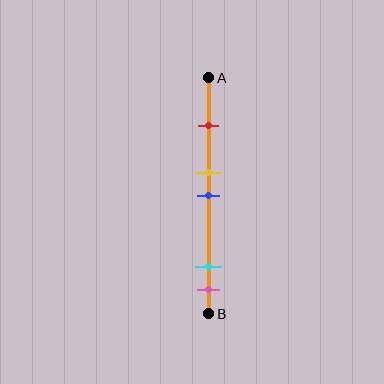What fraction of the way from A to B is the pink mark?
The pink mark is approximately 90% (0.9) of the way from A to B.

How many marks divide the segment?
There are 5 marks dividing the segment.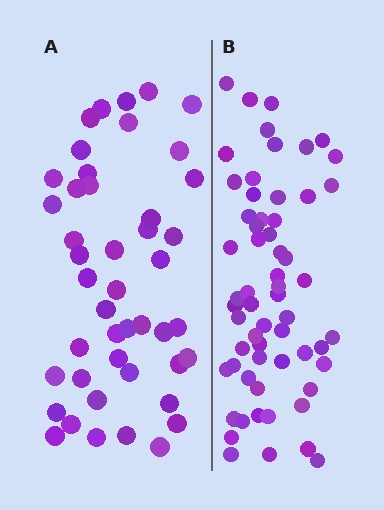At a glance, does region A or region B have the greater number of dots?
Region B (the right region) has more dots.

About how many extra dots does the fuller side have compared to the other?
Region B has approximately 15 more dots than region A.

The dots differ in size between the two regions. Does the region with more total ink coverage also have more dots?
No. Region A has more total ink coverage because its dots are larger, but region B actually contains more individual dots. Total area can be misleading — the number of items is what matters here.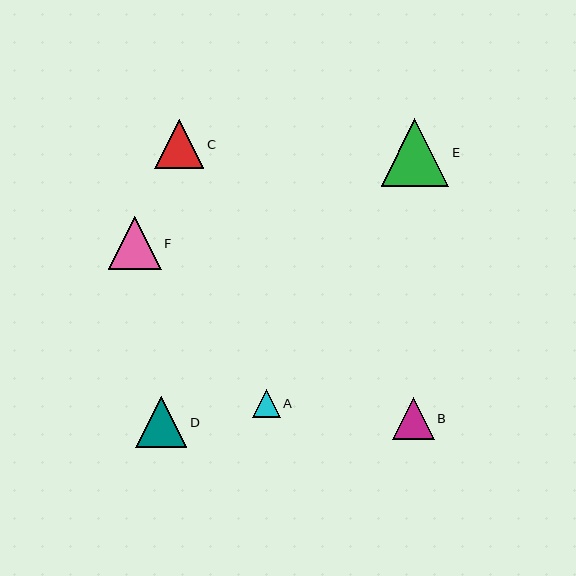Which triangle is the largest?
Triangle E is the largest with a size of approximately 68 pixels.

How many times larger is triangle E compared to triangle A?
Triangle E is approximately 2.5 times the size of triangle A.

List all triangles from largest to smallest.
From largest to smallest: E, F, D, C, B, A.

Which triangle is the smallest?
Triangle A is the smallest with a size of approximately 28 pixels.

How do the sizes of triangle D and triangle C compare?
Triangle D and triangle C are approximately the same size.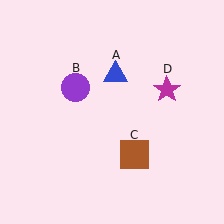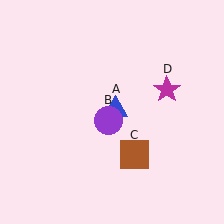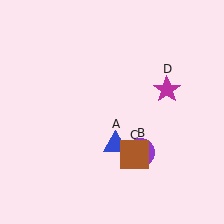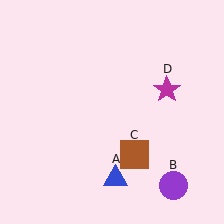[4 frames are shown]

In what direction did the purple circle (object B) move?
The purple circle (object B) moved down and to the right.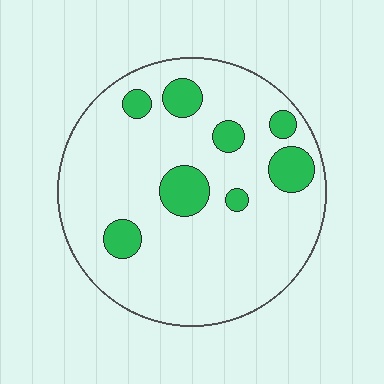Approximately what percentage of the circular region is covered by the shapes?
Approximately 15%.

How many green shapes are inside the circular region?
8.